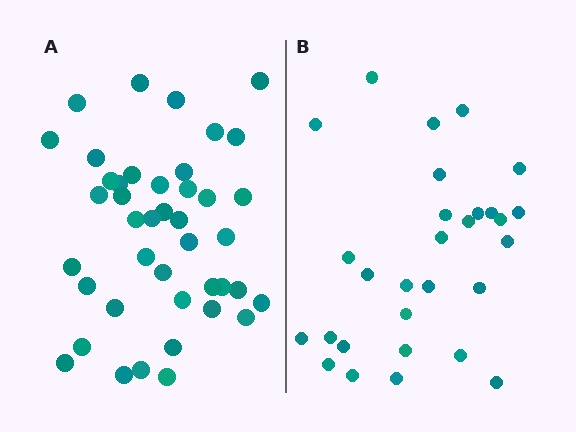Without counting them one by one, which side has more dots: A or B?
Region A (the left region) has more dots.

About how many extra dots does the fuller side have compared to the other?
Region A has approximately 15 more dots than region B.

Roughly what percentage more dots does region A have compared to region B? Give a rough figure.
About 45% more.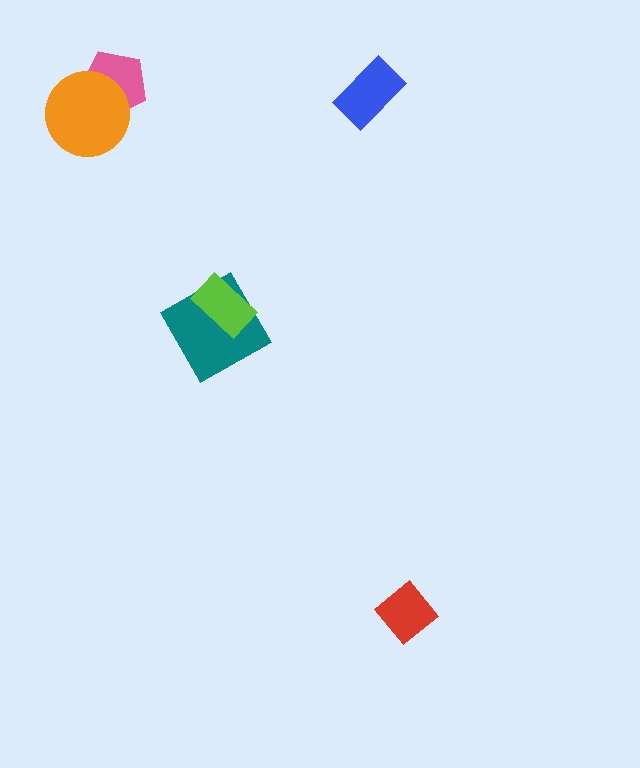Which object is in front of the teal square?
The lime rectangle is in front of the teal square.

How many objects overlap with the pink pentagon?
1 object overlaps with the pink pentagon.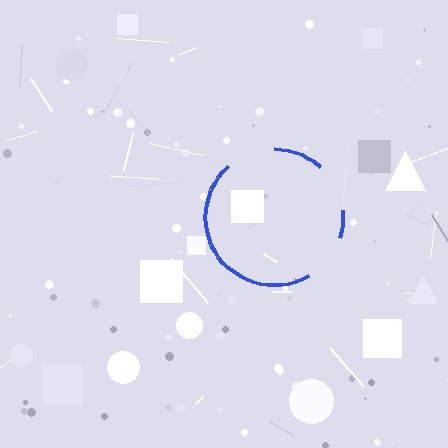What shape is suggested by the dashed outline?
The dashed outline suggests a circle.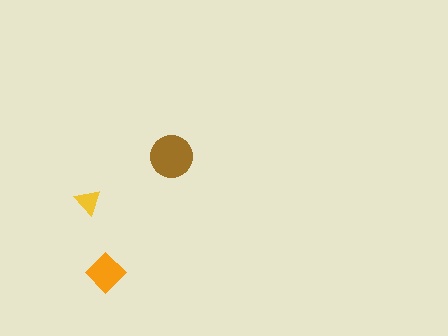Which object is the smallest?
The yellow triangle.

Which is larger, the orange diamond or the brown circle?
The brown circle.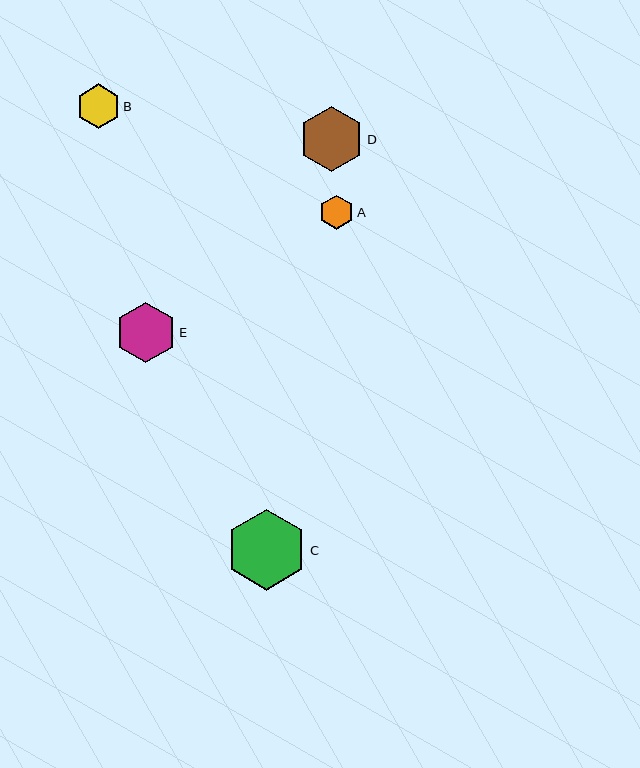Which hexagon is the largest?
Hexagon C is the largest with a size of approximately 81 pixels.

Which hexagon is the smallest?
Hexagon A is the smallest with a size of approximately 34 pixels.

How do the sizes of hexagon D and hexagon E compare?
Hexagon D and hexagon E are approximately the same size.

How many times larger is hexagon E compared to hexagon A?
Hexagon E is approximately 1.8 times the size of hexagon A.